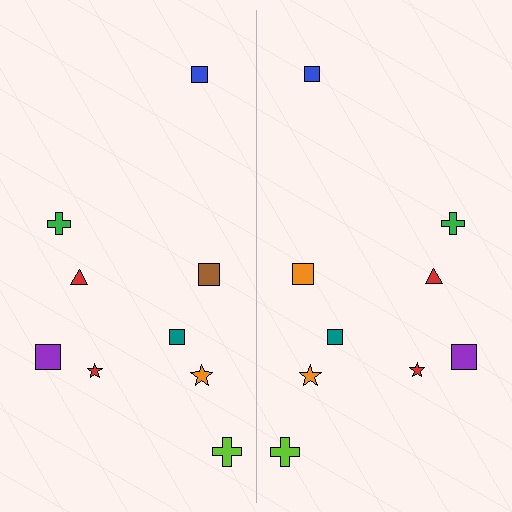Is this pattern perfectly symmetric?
No, the pattern is not perfectly symmetric. The orange square on the right side breaks the symmetry — its mirror counterpart is brown.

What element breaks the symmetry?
The orange square on the right side breaks the symmetry — its mirror counterpart is brown.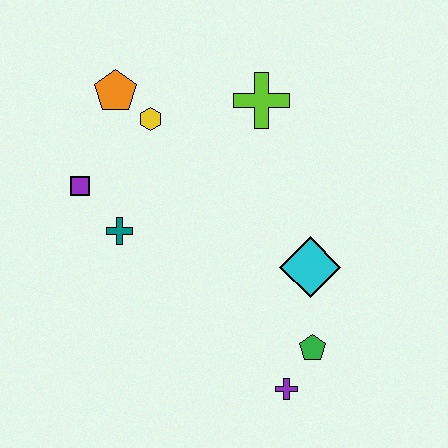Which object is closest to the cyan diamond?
The green pentagon is closest to the cyan diamond.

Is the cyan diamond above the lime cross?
No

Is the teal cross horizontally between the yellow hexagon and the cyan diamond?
No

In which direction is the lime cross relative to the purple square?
The lime cross is to the right of the purple square.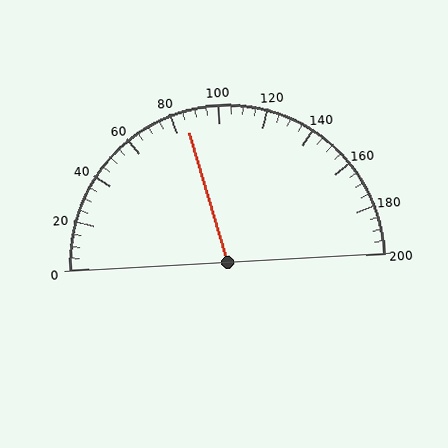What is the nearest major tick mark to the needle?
The nearest major tick mark is 80.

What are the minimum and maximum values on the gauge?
The gauge ranges from 0 to 200.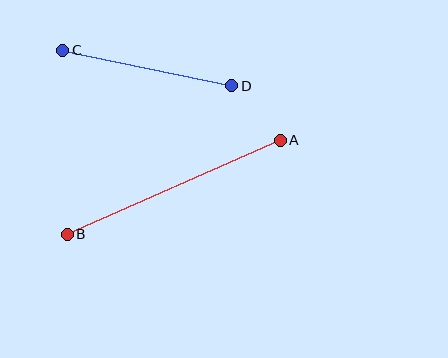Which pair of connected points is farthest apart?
Points A and B are farthest apart.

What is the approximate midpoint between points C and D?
The midpoint is at approximately (147, 68) pixels.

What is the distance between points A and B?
The distance is approximately 233 pixels.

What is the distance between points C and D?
The distance is approximately 173 pixels.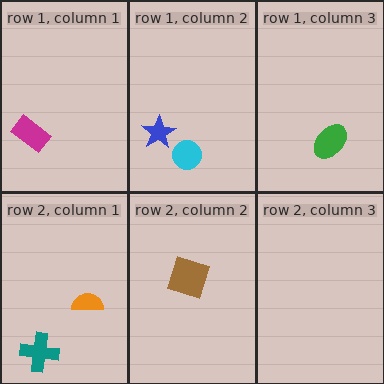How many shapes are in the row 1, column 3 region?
1.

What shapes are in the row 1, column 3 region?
The green ellipse.